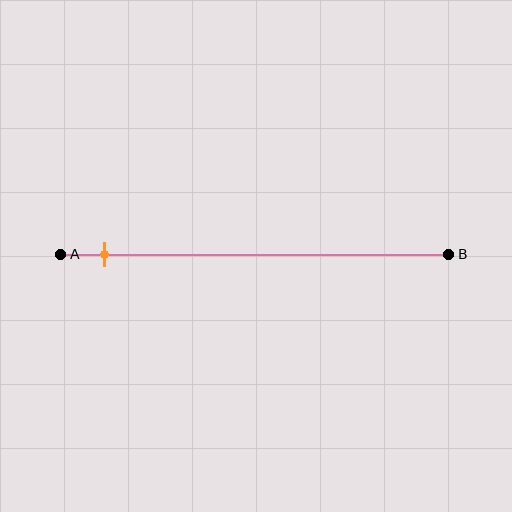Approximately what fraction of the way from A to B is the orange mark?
The orange mark is approximately 10% of the way from A to B.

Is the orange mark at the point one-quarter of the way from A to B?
No, the mark is at about 10% from A, not at the 25% one-quarter point.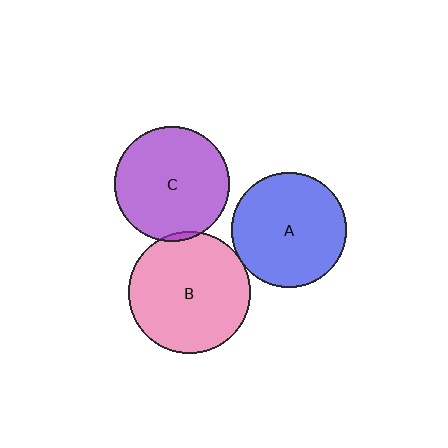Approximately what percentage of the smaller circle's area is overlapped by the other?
Approximately 5%.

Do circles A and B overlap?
Yes.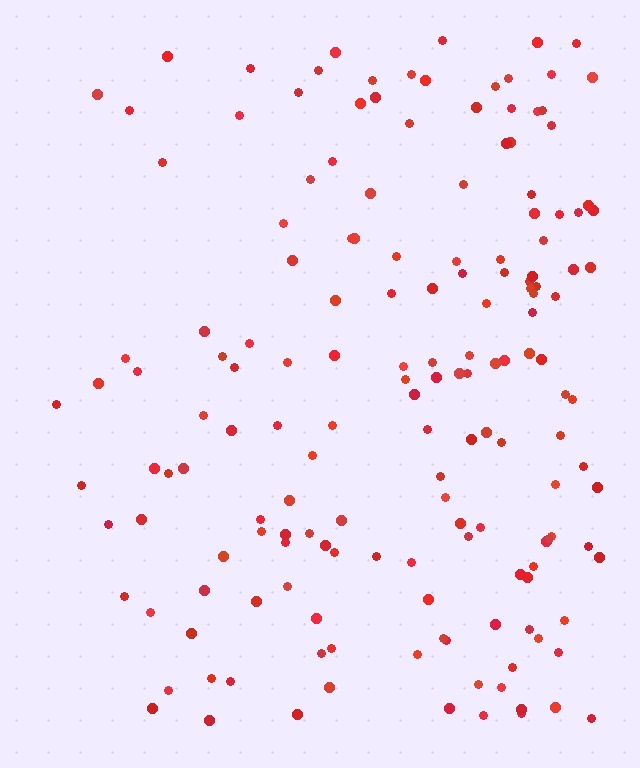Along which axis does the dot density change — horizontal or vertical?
Horizontal.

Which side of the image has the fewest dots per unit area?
The left.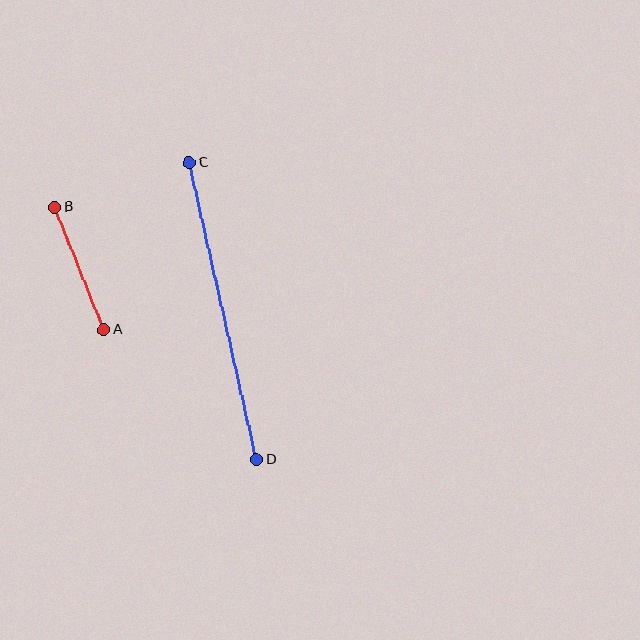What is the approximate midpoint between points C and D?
The midpoint is at approximately (223, 311) pixels.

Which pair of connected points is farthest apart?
Points C and D are farthest apart.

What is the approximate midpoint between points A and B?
The midpoint is at approximately (79, 268) pixels.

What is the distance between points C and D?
The distance is approximately 304 pixels.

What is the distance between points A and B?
The distance is approximately 132 pixels.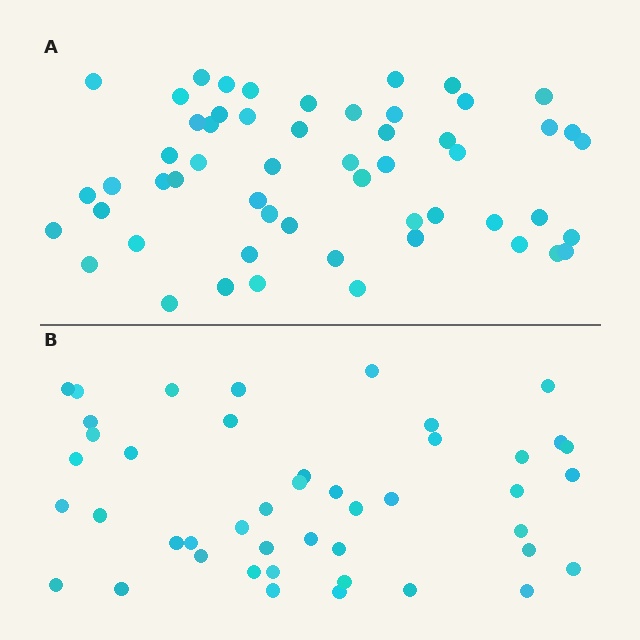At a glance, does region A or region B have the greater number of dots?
Region A (the top region) has more dots.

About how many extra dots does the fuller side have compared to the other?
Region A has roughly 10 or so more dots than region B.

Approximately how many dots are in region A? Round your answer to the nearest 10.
About 60 dots. (The exact count is 55, which rounds to 60.)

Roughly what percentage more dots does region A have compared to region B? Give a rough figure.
About 20% more.